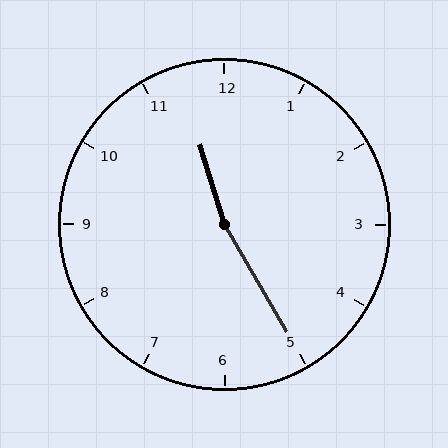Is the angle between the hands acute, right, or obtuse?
It is obtuse.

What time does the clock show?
11:25.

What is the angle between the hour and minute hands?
Approximately 168 degrees.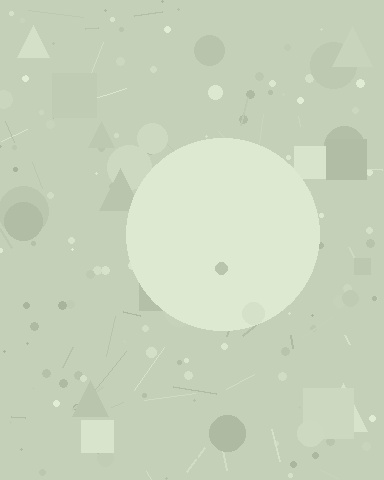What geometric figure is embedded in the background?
A circle is embedded in the background.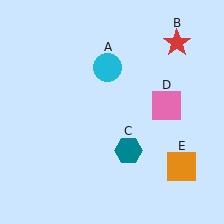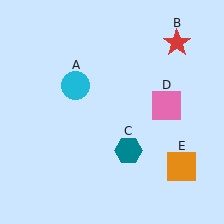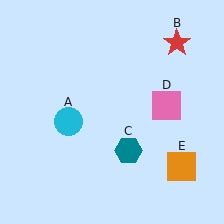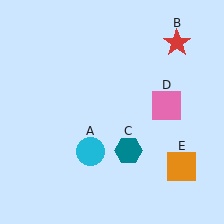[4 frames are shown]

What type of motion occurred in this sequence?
The cyan circle (object A) rotated counterclockwise around the center of the scene.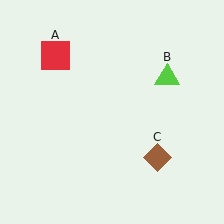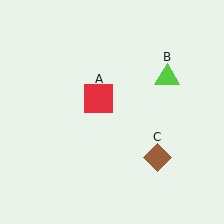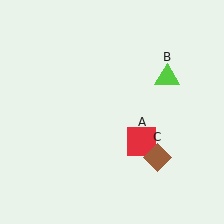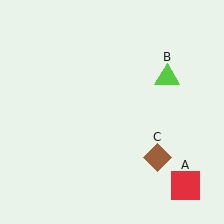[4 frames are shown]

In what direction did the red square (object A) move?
The red square (object A) moved down and to the right.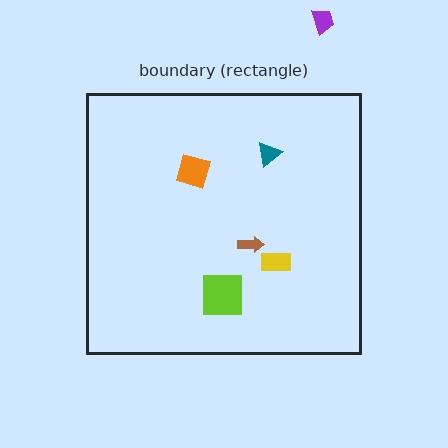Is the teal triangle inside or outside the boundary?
Inside.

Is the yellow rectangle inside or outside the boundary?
Inside.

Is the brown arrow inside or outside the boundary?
Inside.